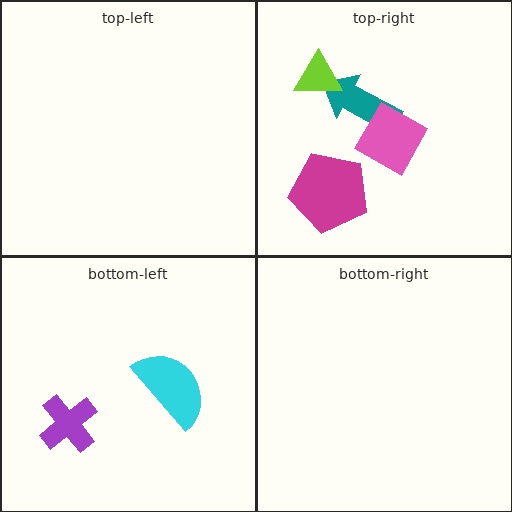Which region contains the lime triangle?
The top-right region.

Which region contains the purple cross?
The bottom-left region.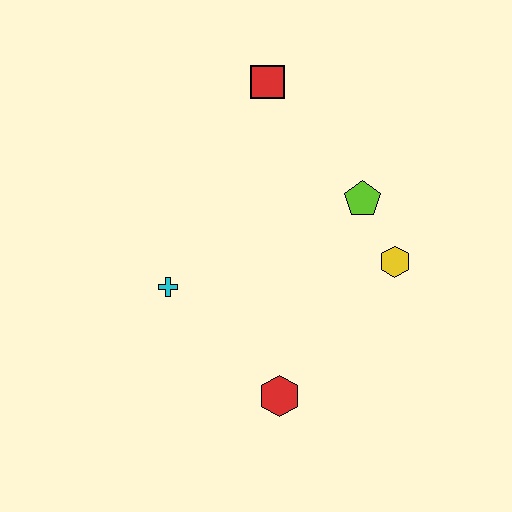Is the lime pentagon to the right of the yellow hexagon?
No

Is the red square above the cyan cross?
Yes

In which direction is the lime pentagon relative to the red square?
The lime pentagon is below the red square.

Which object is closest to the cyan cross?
The red hexagon is closest to the cyan cross.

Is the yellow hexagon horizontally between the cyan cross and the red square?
No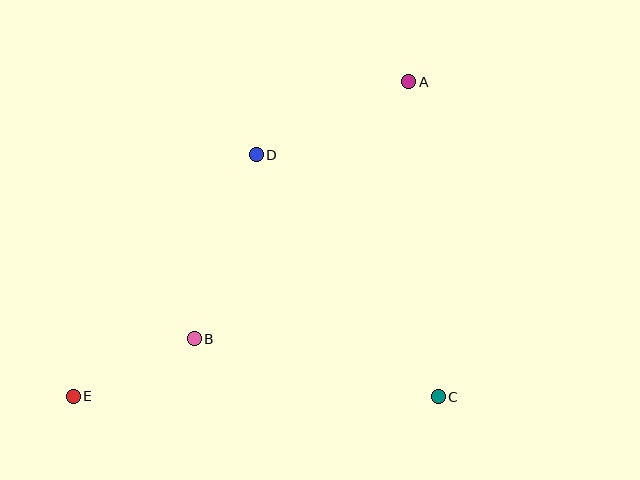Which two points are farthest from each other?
Points A and E are farthest from each other.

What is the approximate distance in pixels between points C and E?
The distance between C and E is approximately 365 pixels.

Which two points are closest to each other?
Points B and E are closest to each other.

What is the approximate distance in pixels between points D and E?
The distance between D and E is approximately 304 pixels.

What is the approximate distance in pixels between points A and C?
The distance between A and C is approximately 316 pixels.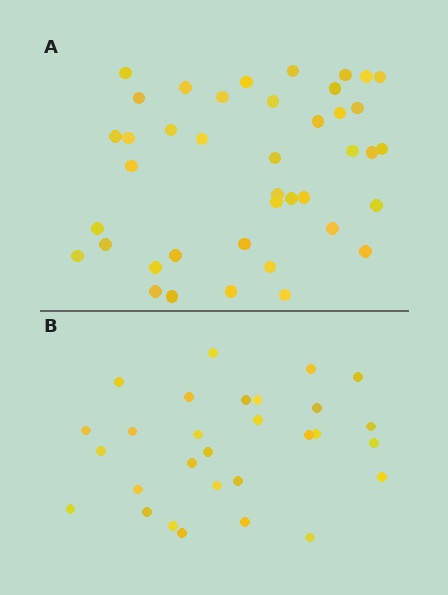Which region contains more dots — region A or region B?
Region A (the top region) has more dots.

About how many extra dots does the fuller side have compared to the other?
Region A has roughly 12 or so more dots than region B.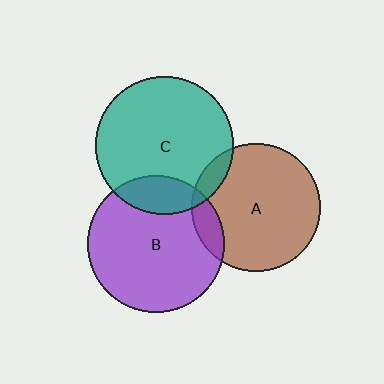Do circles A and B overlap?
Yes.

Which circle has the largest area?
Circle C (teal).